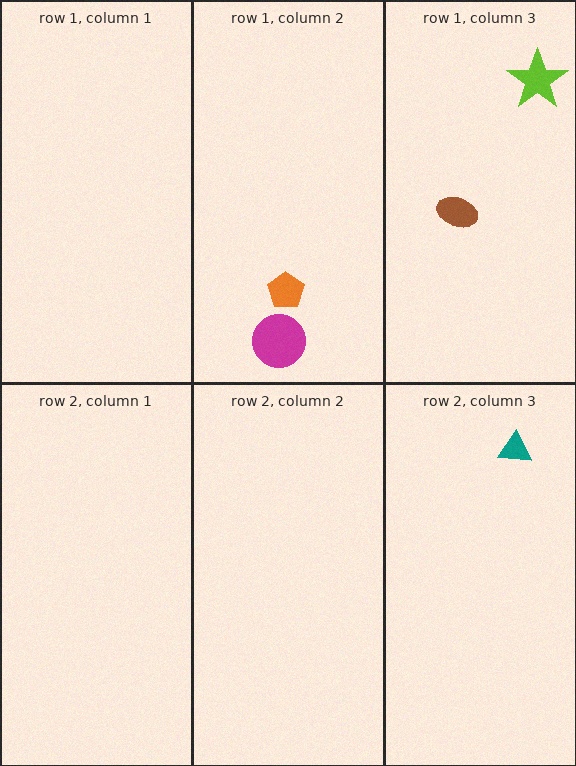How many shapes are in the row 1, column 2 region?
2.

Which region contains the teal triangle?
The row 2, column 3 region.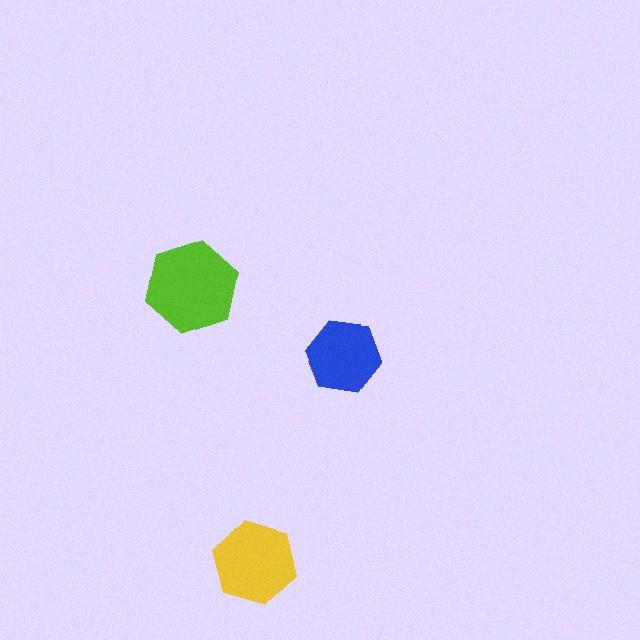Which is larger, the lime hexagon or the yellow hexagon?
The lime one.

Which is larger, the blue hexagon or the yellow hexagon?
The yellow one.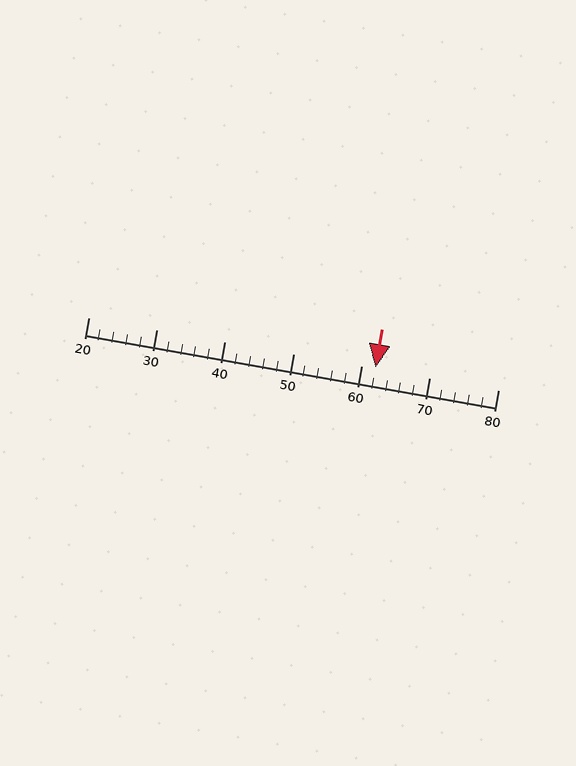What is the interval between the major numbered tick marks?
The major tick marks are spaced 10 units apart.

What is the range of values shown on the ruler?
The ruler shows values from 20 to 80.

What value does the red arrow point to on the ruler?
The red arrow points to approximately 62.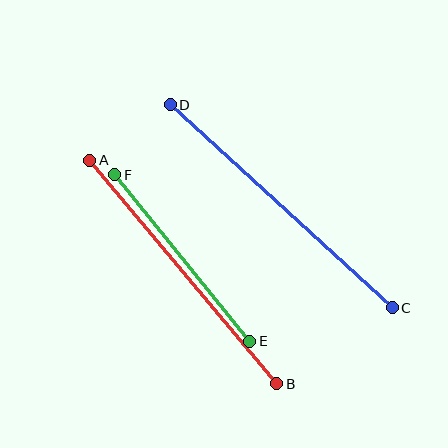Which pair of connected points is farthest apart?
Points C and D are farthest apart.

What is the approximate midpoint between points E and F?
The midpoint is at approximately (182, 258) pixels.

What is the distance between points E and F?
The distance is approximately 215 pixels.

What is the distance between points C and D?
The distance is approximately 301 pixels.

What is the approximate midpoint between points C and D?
The midpoint is at approximately (281, 206) pixels.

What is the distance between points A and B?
The distance is approximately 292 pixels.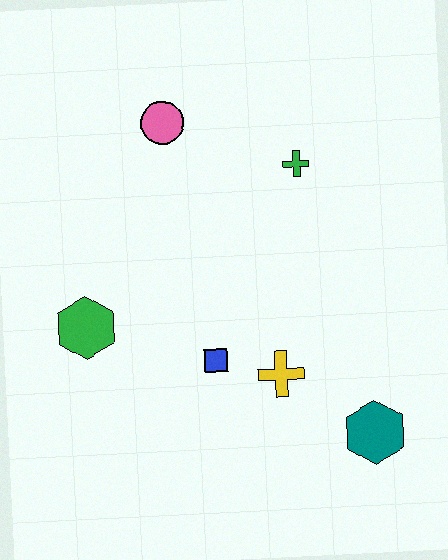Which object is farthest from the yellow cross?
The pink circle is farthest from the yellow cross.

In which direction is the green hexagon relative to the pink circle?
The green hexagon is below the pink circle.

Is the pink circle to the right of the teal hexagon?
No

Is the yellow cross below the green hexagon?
Yes